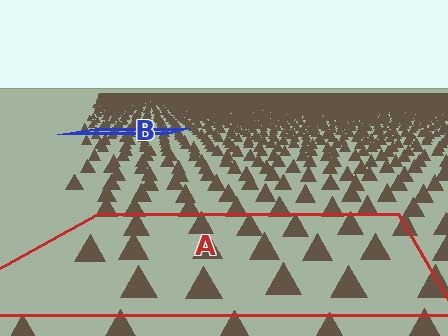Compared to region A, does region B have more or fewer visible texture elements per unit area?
Region B has more texture elements per unit area — they are packed more densely because it is farther away.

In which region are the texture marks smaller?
The texture marks are smaller in region B, because it is farther away.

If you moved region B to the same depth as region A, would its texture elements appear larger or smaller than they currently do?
They would appear larger. At a closer depth, the same texture elements are projected at a bigger on-screen size.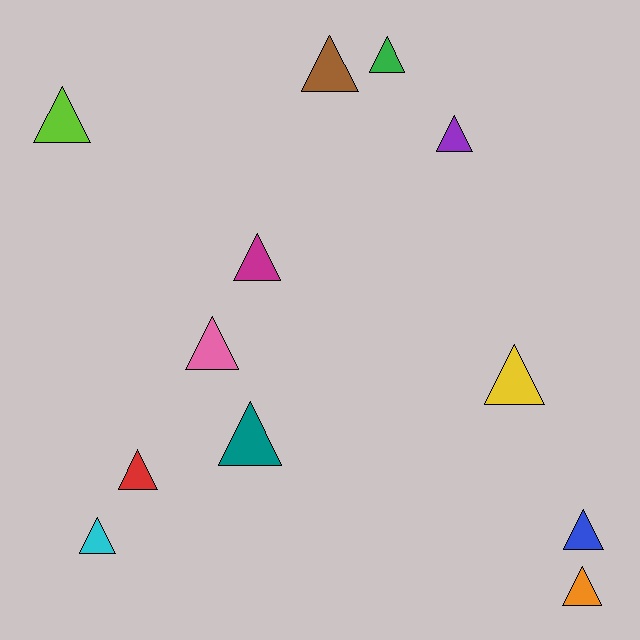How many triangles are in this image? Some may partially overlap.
There are 12 triangles.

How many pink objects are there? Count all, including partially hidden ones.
There is 1 pink object.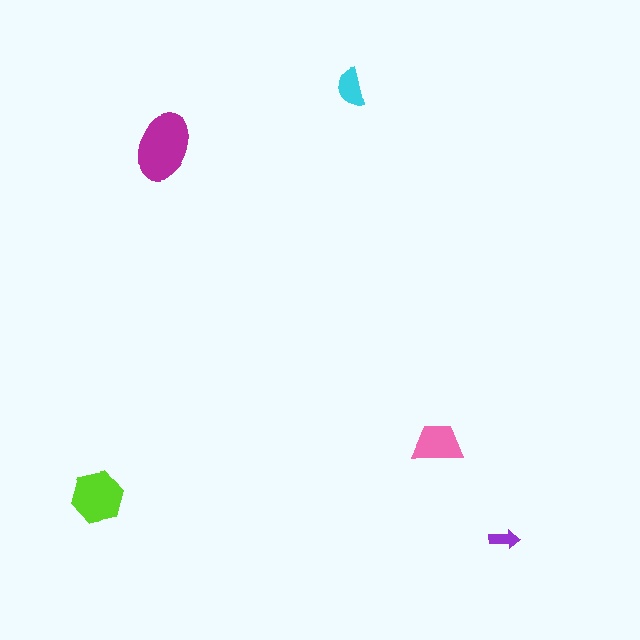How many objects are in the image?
There are 5 objects in the image.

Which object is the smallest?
The purple arrow.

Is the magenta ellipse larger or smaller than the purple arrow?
Larger.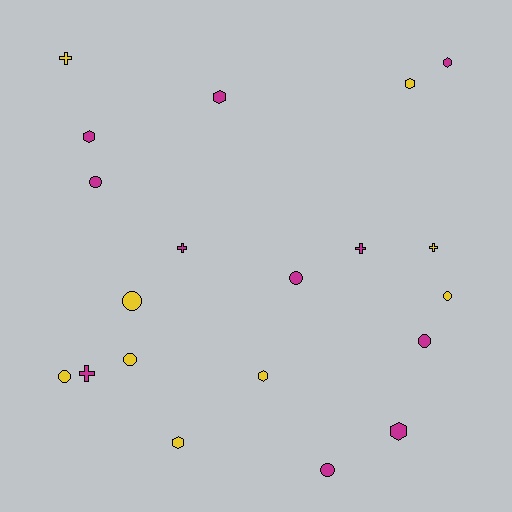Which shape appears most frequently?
Circle, with 8 objects.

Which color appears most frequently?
Magenta, with 11 objects.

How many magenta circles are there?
There are 4 magenta circles.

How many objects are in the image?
There are 20 objects.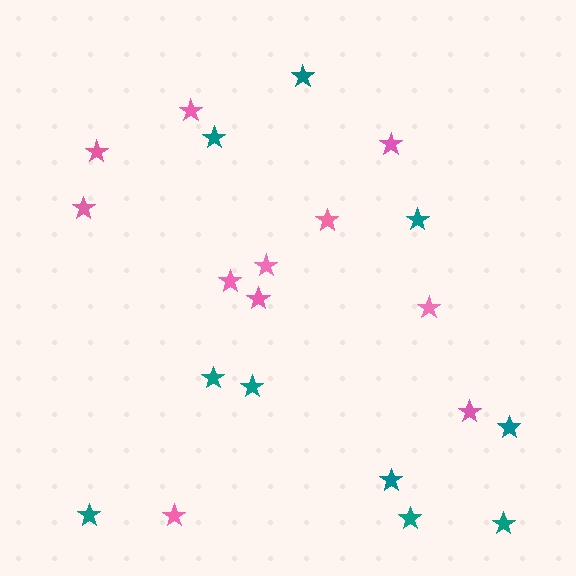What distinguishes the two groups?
There are 2 groups: one group of pink stars (11) and one group of teal stars (10).